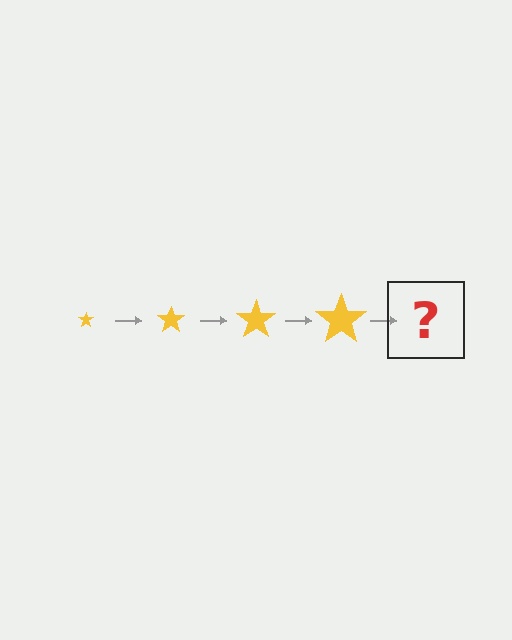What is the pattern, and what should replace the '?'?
The pattern is that the star gets progressively larger each step. The '?' should be a yellow star, larger than the previous one.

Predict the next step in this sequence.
The next step is a yellow star, larger than the previous one.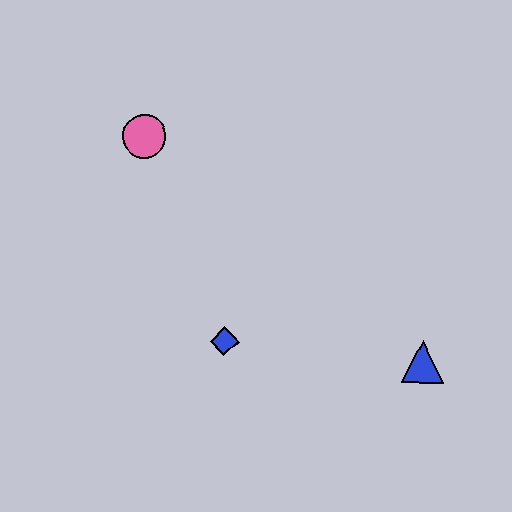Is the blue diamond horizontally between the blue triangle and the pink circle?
Yes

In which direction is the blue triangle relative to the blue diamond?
The blue triangle is to the right of the blue diamond.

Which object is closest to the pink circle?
The blue diamond is closest to the pink circle.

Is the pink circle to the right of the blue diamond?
No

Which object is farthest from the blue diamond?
The pink circle is farthest from the blue diamond.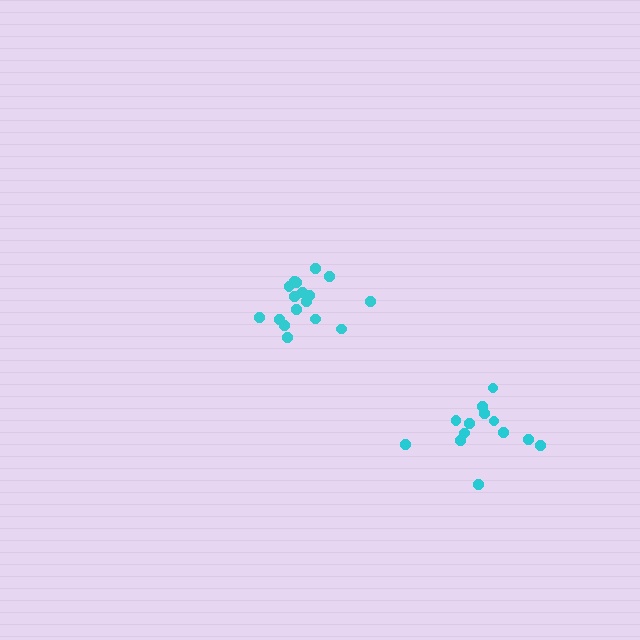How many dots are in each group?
Group 1: 17 dots, Group 2: 13 dots (30 total).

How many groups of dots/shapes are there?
There are 2 groups.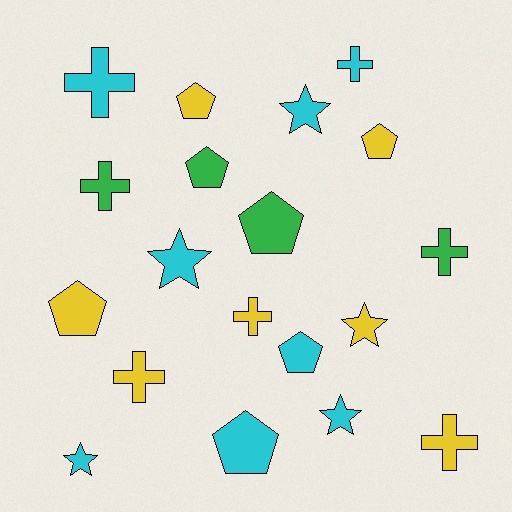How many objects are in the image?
There are 19 objects.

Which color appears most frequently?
Cyan, with 8 objects.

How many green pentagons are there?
There are 2 green pentagons.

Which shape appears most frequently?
Cross, with 7 objects.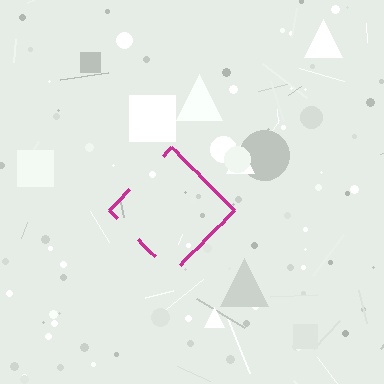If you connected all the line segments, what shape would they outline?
They would outline a diamond.